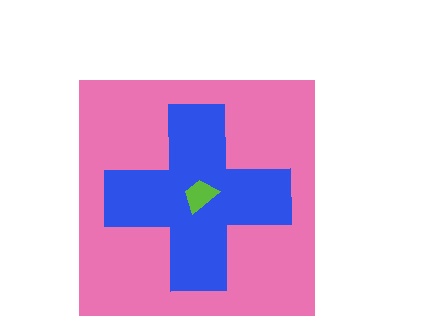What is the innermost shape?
The lime trapezoid.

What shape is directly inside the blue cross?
The lime trapezoid.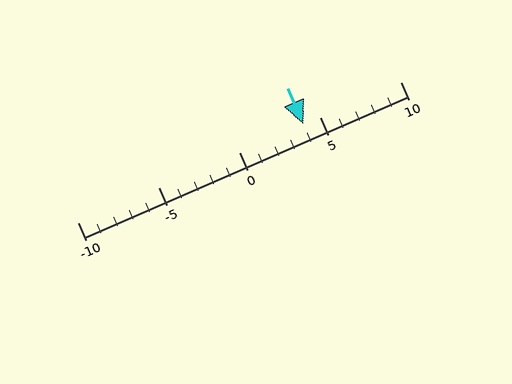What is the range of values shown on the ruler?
The ruler shows values from -10 to 10.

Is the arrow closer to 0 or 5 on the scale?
The arrow is closer to 5.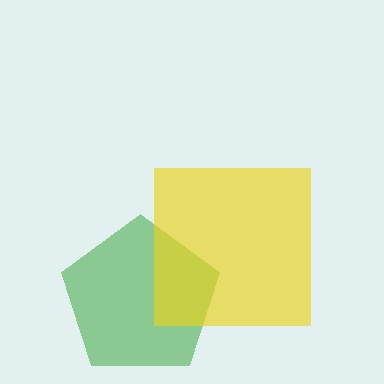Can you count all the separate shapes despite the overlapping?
Yes, there are 2 separate shapes.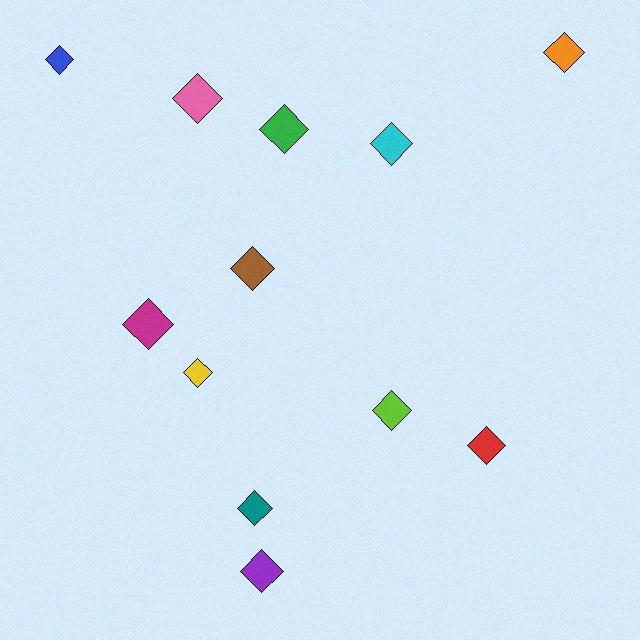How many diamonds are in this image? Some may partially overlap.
There are 12 diamonds.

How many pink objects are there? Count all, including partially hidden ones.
There is 1 pink object.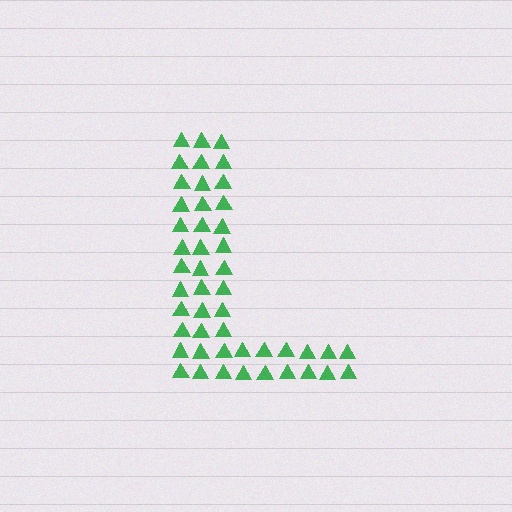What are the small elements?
The small elements are triangles.